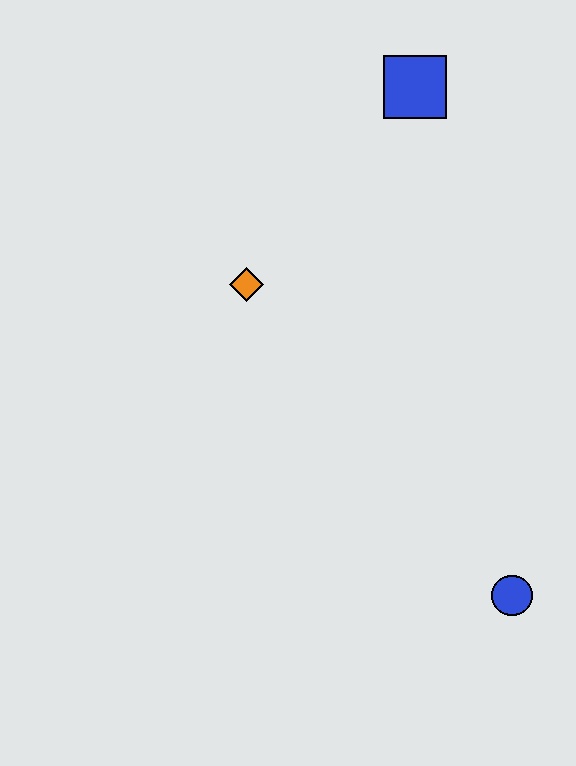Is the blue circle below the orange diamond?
Yes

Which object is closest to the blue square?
The orange diamond is closest to the blue square.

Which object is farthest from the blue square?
The blue circle is farthest from the blue square.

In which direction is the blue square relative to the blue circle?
The blue square is above the blue circle.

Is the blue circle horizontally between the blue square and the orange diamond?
No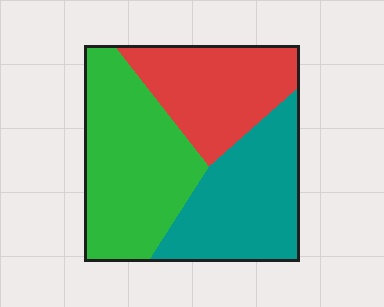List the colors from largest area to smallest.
From largest to smallest: green, teal, red.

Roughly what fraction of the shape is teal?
Teal covers 33% of the shape.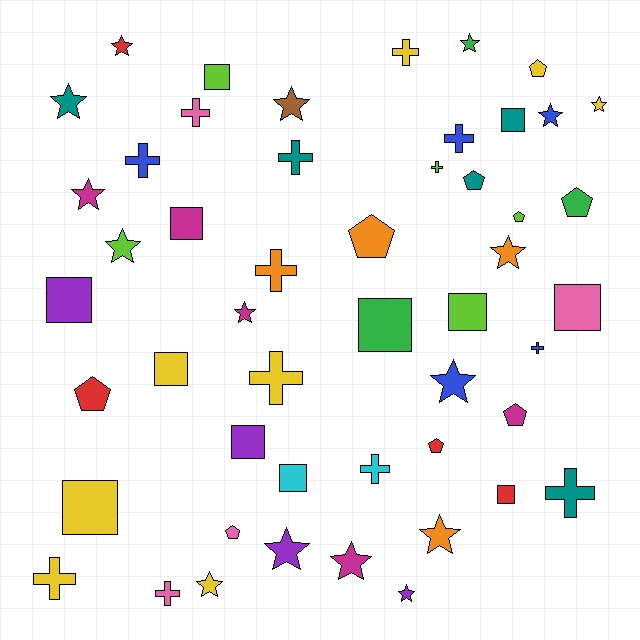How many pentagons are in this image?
There are 9 pentagons.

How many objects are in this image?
There are 50 objects.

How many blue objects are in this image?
There are 5 blue objects.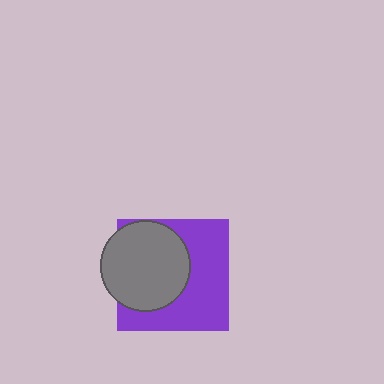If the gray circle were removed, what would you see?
You would see the complete purple square.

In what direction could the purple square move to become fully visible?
The purple square could move right. That would shift it out from behind the gray circle entirely.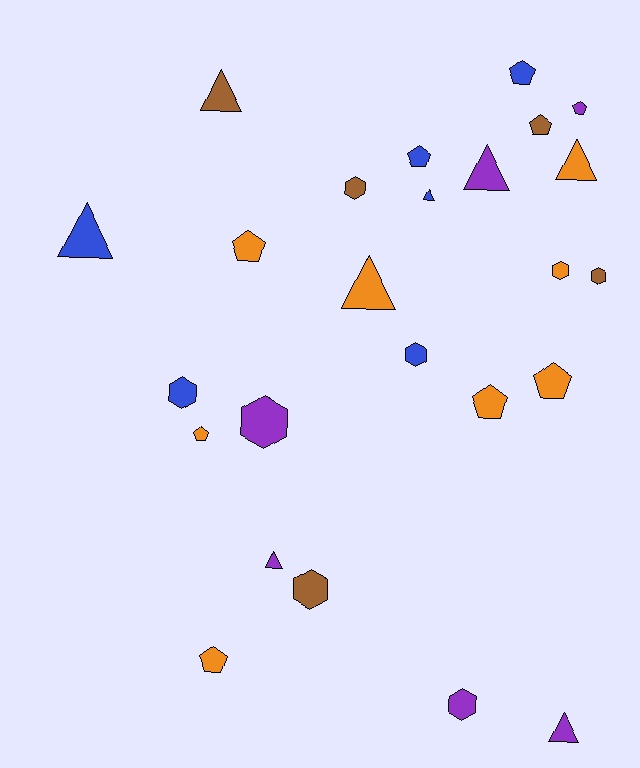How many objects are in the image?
There are 25 objects.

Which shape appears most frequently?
Pentagon, with 9 objects.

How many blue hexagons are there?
There are 2 blue hexagons.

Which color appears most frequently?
Orange, with 8 objects.